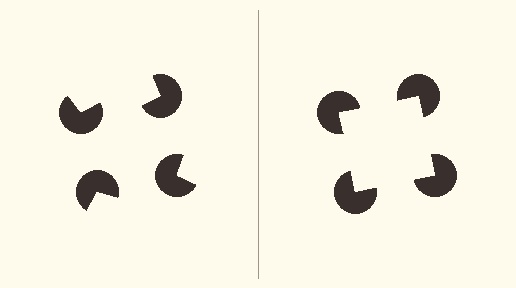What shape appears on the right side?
An illusory square.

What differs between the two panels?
The pac-man discs are positioned identically on both sides; only the wedge orientations differ. On the right they align to a square; on the left they are misaligned.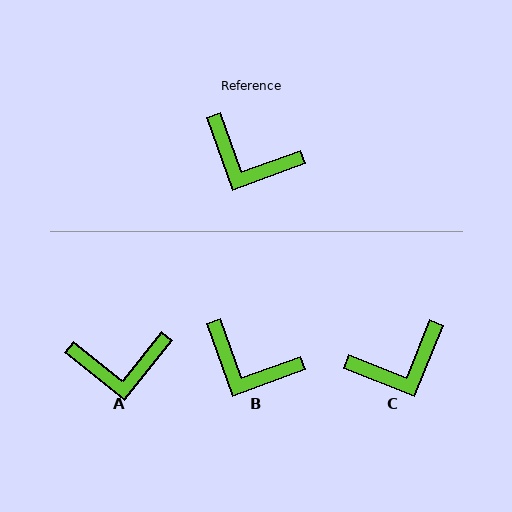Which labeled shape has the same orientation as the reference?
B.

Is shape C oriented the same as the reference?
No, it is off by about 48 degrees.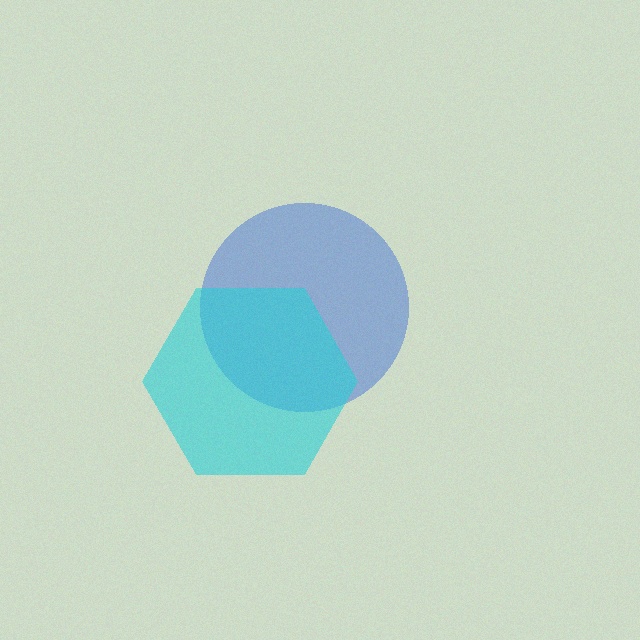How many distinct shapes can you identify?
There are 2 distinct shapes: a blue circle, a cyan hexagon.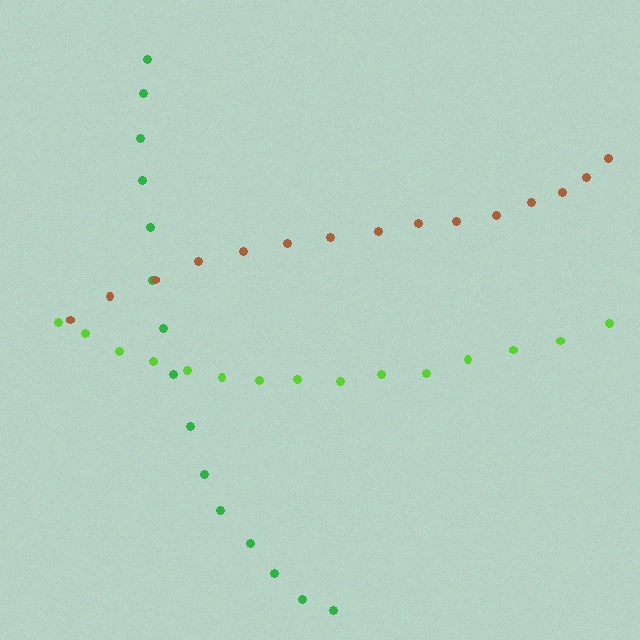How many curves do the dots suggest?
There are 3 distinct paths.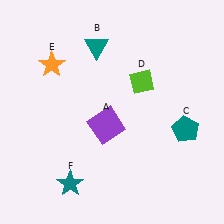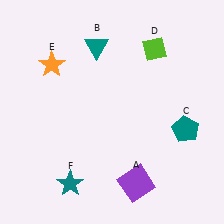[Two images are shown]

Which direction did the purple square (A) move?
The purple square (A) moved down.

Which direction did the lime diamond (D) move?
The lime diamond (D) moved up.